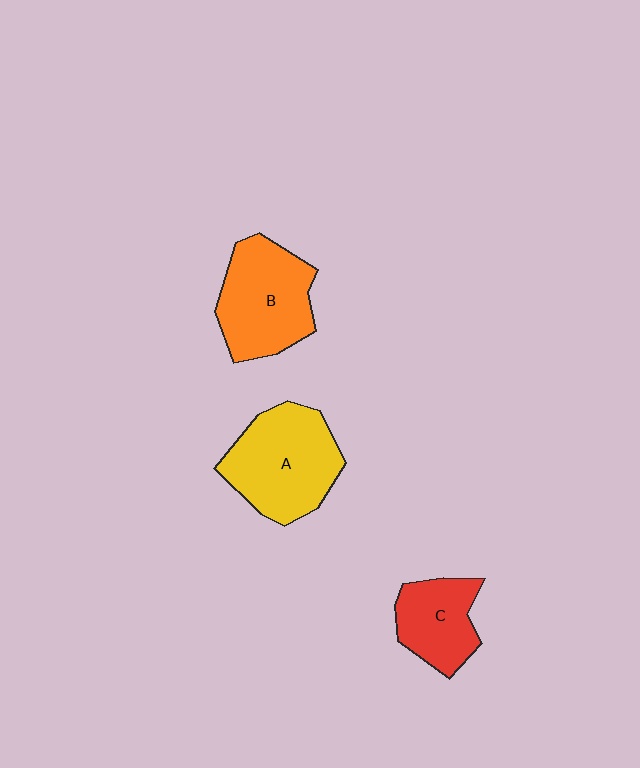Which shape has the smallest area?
Shape C (red).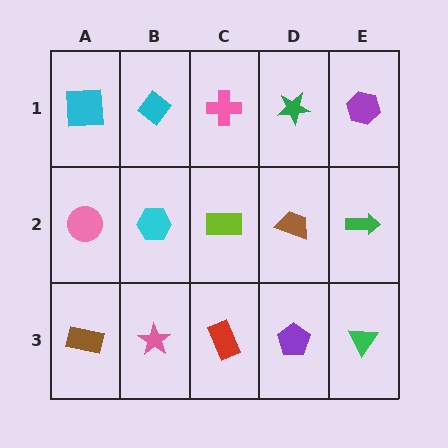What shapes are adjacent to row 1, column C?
A lime rectangle (row 2, column C), a cyan diamond (row 1, column B), a green star (row 1, column D).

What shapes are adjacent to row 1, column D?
A brown trapezoid (row 2, column D), a pink cross (row 1, column C), a purple hexagon (row 1, column E).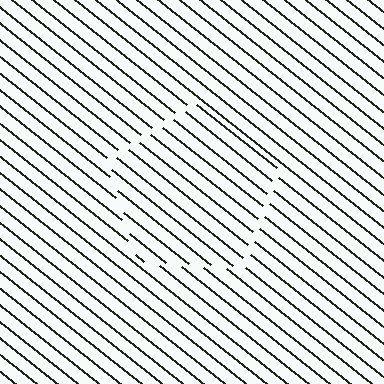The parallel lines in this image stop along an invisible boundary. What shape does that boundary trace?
An illusory pentagon. The interior of the shape contains the same grating, shifted by half a period — the contour is defined by the phase discontinuity where line-ends from the inner and outer gratings abut.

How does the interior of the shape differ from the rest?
The interior of the shape contains the same grating, shifted by half a period — the contour is defined by the phase discontinuity where line-ends from the inner and outer gratings abut.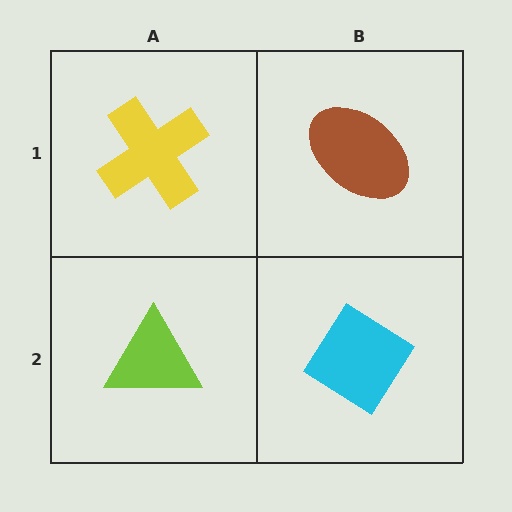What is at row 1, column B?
A brown ellipse.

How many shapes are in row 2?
2 shapes.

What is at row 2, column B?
A cyan diamond.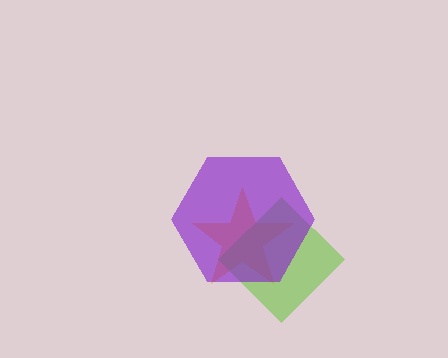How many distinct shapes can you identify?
There are 3 distinct shapes: an orange star, a lime diamond, a purple hexagon.